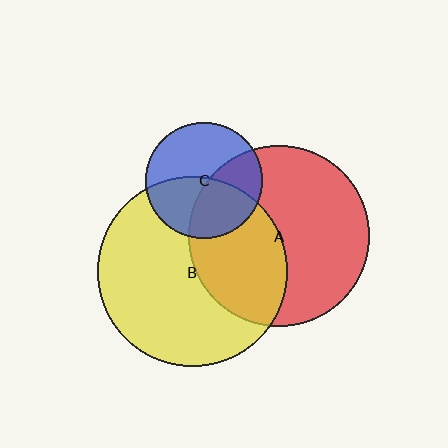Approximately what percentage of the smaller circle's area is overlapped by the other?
Approximately 40%.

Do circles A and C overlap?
Yes.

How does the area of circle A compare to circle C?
Approximately 2.4 times.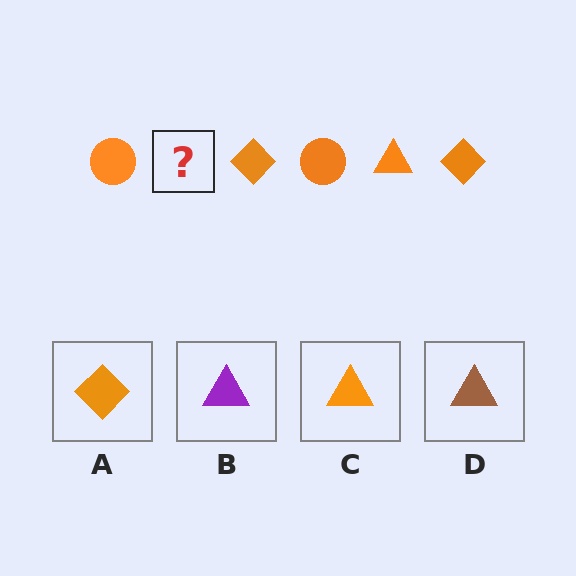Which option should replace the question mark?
Option C.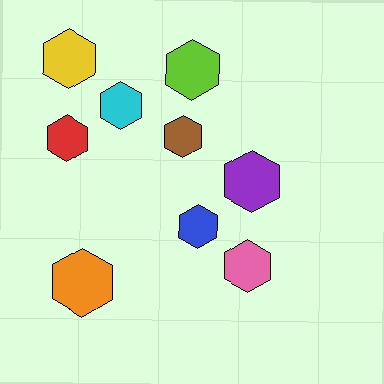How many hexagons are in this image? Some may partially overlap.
There are 9 hexagons.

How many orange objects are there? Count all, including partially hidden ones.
There is 1 orange object.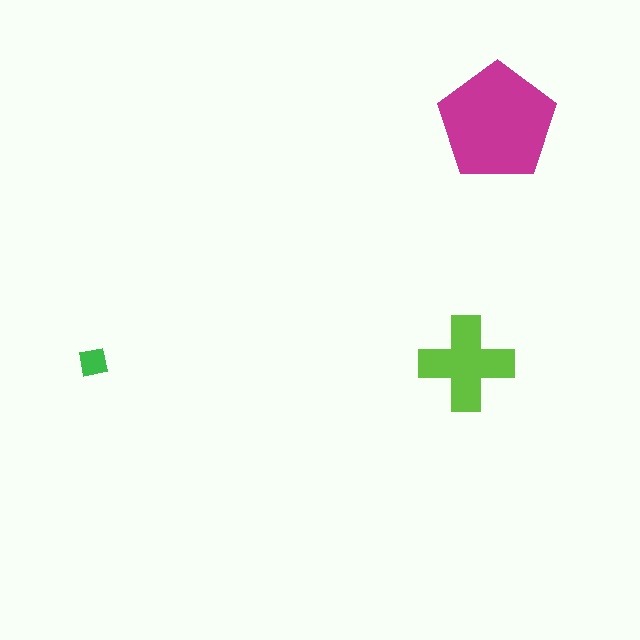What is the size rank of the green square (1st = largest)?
3rd.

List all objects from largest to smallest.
The magenta pentagon, the lime cross, the green square.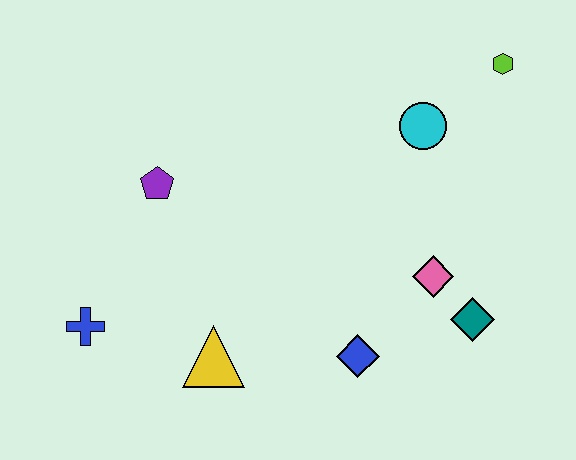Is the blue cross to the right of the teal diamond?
No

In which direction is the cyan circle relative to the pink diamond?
The cyan circle is above the pink diamond.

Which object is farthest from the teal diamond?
The blue cross is farthest from the teal diamond.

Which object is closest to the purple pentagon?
The blue cross is closest to the purple pentagon.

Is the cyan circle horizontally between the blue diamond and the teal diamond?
Yes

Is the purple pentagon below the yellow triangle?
No